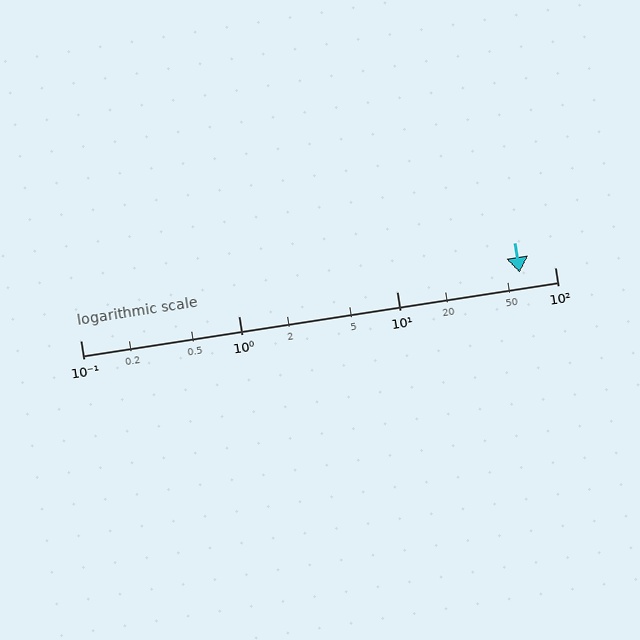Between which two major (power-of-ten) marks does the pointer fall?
The pointer is between 10 and 100.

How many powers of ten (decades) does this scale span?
The scale spans 3 decades, from 0.1 to 100.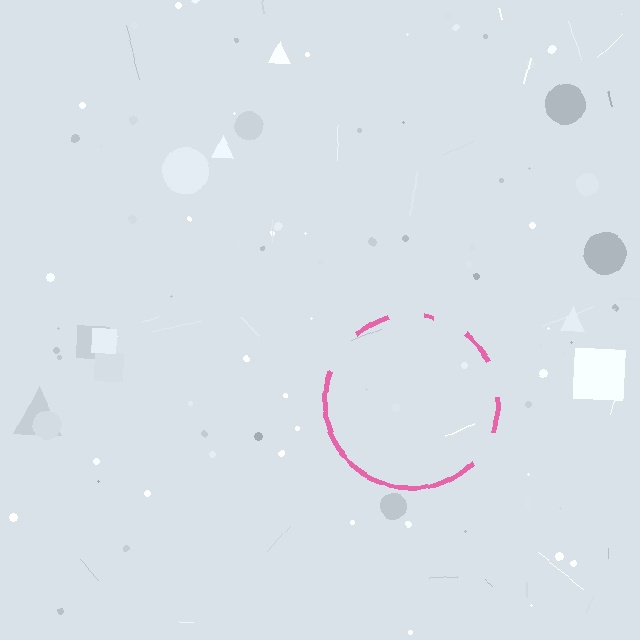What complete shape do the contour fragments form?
The contour fragments form a circle.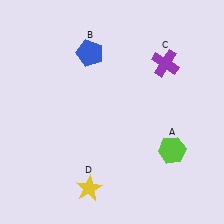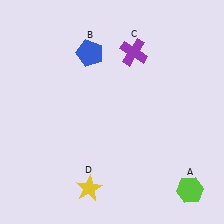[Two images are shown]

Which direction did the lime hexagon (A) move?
The lime hexagon (A) moved down.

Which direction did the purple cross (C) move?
The purple cross (C) moved left.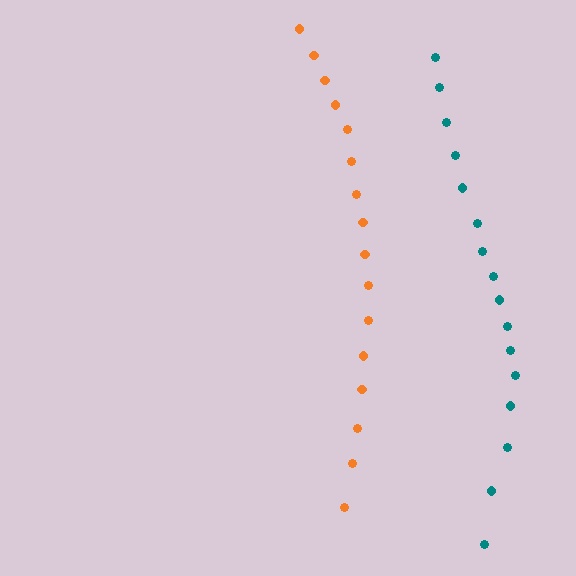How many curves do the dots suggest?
There are 2 distinct paths.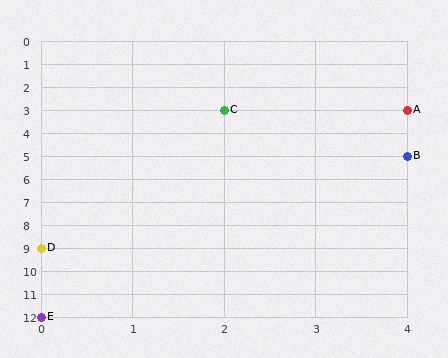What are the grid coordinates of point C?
Point C is at grid coordinates (2, 3).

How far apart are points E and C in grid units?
Points E and C are 2 columns and 9 rows apart (about 9.2 grid units diagonally).